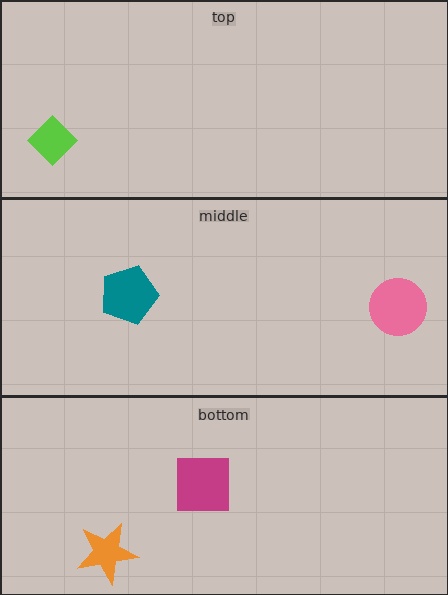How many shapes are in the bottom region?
2.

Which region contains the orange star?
The bottom region.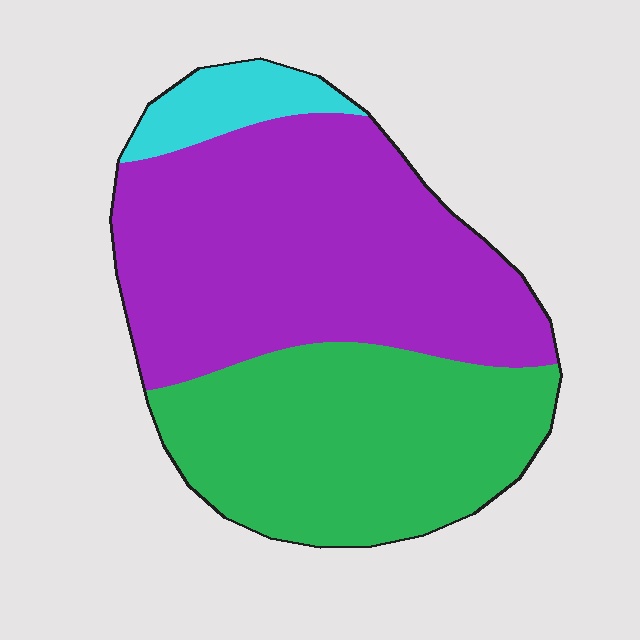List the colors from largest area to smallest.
From largest to smallest: purple, green, cyan.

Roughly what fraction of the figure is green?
Green covers about 40% of the figure.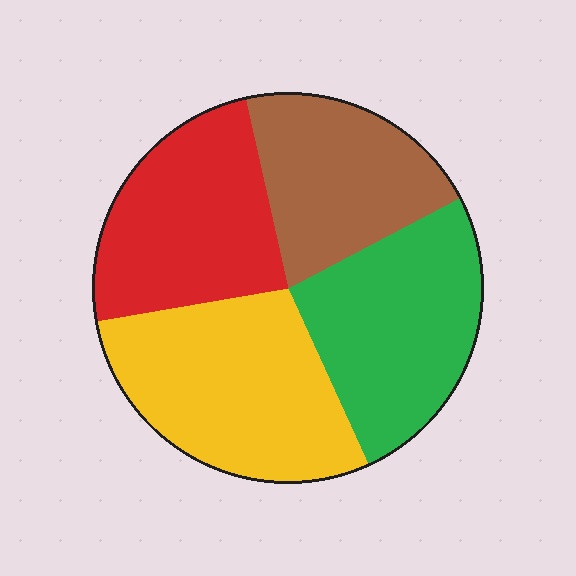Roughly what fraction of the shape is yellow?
Yellow covers about 30% of the shape.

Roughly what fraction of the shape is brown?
Brown takes up about one fifth (1/5) of the shape.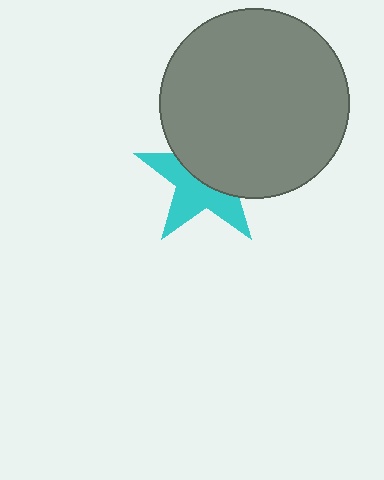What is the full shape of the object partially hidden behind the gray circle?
The partially hidden object is a cyan star.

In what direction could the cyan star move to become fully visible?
The cyan star could move down. That would shift it out from behind the gray circle entirely.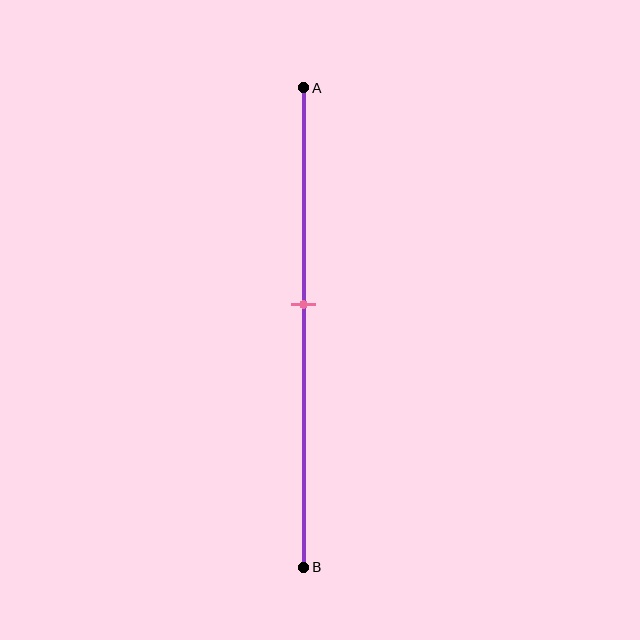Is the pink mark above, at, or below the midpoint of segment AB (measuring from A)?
The pink mark is above the midpoint of segment AB.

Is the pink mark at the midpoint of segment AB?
No, the mark is at about 45% from A, not at the 50% midpoint.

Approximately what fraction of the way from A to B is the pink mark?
The pink mark is approximately 45% of the way from A to B.